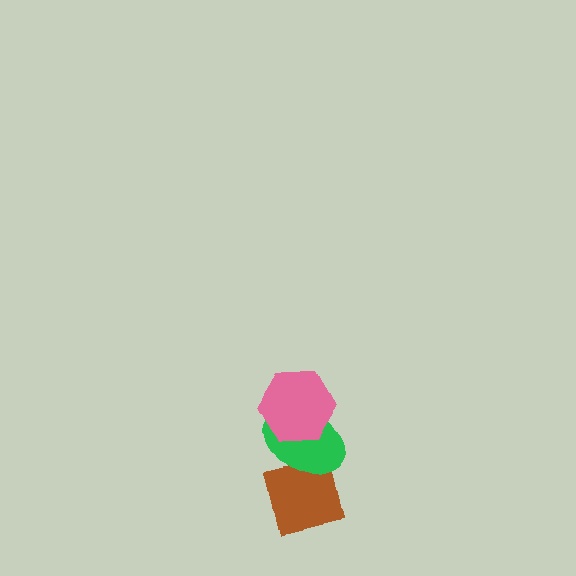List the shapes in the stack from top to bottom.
From top to bottom: the pink hexagon, the green ellipse, the brown square.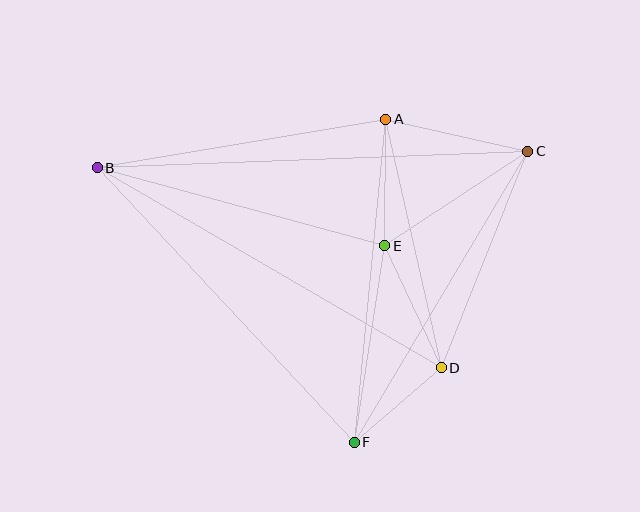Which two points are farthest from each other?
Points B and C are farthest from each other.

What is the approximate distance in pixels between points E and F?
The distance between E and F is approximately 199 pixels.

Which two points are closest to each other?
Points D and F are closest to each other.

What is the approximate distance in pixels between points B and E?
The distance between B and E is approximately 298 pixels.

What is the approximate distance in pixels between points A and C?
The distance between A and C is approximately 146 pixels.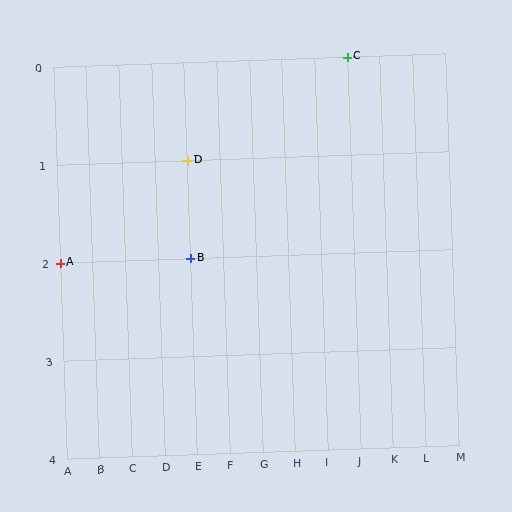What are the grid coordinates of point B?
Point B is at grid coordinates (E, 2).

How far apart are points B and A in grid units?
Points B and A are 4 columns apart.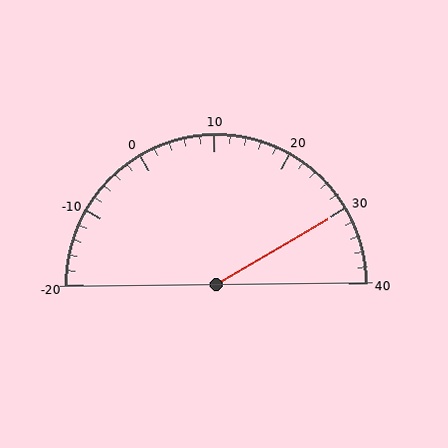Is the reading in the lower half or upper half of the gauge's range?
The reading is in the upper half of the range (-20 to 40).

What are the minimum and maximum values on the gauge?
The gauge ranges from -20 to 40.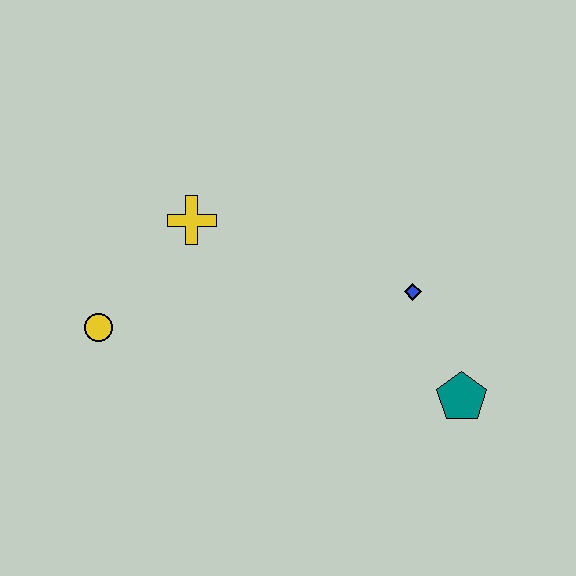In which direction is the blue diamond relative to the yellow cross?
The blue diamond is to the right of the yellow cross.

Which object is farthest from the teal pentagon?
The yellow circle is farthest from the teal pentagon.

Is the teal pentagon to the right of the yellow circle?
Yes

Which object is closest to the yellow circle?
The yellow cross is closest to the yellow circle.